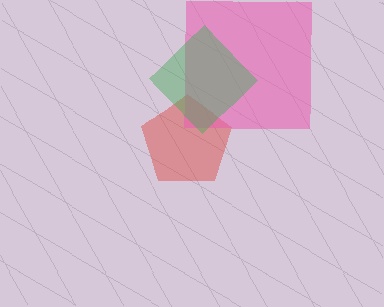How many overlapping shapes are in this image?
There are 3 overlapping shapes in the image.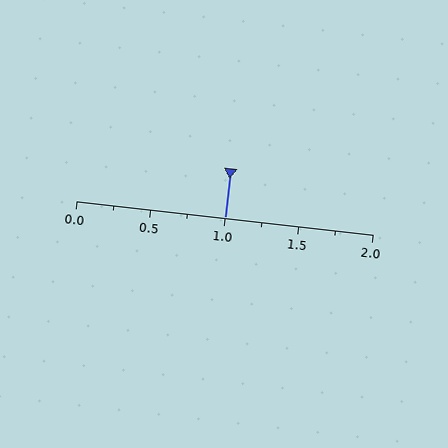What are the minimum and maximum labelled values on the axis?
The axis runs from 0.0 to 2.0.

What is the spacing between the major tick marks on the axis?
The major ticks are spaced 0.5 apart.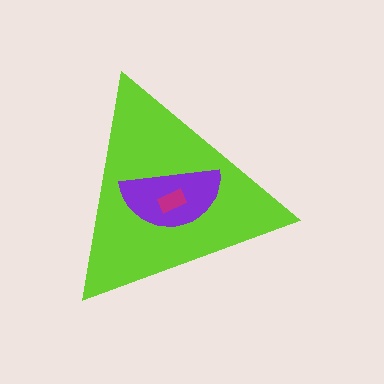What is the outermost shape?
The lime triangle.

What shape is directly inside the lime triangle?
The purple semicircle.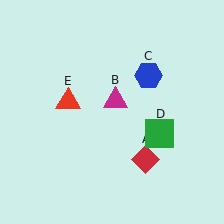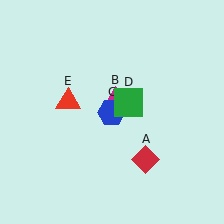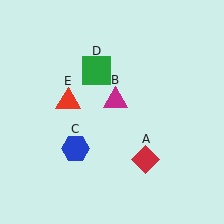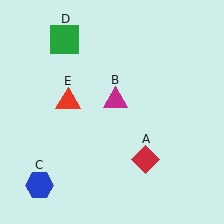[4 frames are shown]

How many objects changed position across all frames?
2 objects changed position: blue hexagon (object C), green square (object D).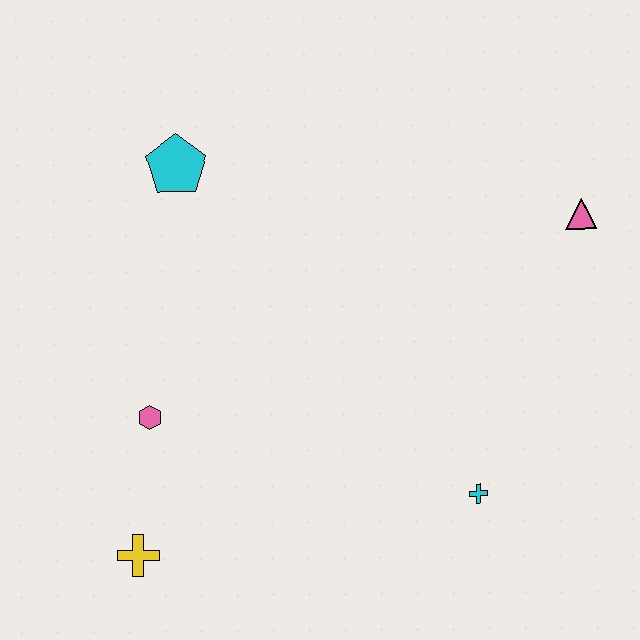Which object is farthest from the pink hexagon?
The pink triangle is farthest from the pink hexagon.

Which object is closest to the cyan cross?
The pink triangle is closest to the cyan cross.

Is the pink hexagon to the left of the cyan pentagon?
Yes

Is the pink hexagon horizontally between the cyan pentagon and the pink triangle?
No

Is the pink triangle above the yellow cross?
Yes